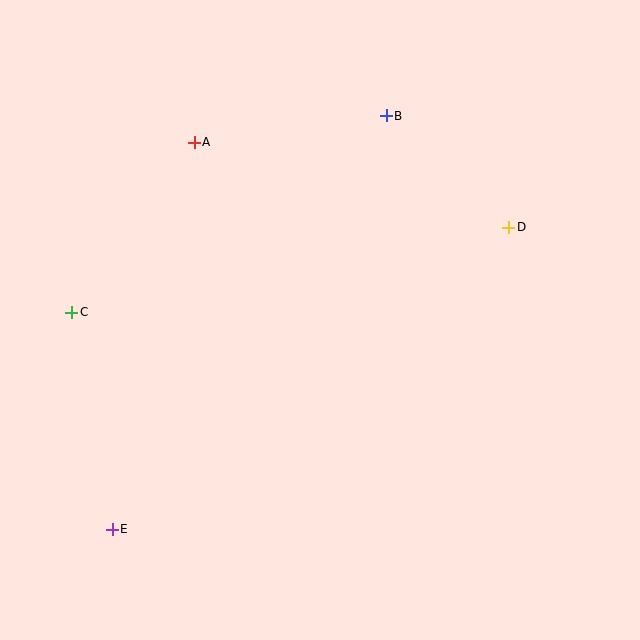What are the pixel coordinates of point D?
Point D is at (509, 227).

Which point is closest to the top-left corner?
Point A is closest to the top-left corner.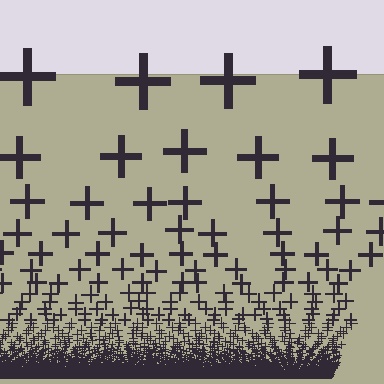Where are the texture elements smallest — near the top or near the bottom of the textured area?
Near the bottom.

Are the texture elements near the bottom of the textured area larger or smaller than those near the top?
Smaller. The gradient is inverted — elements near the bottom are smaller and denser.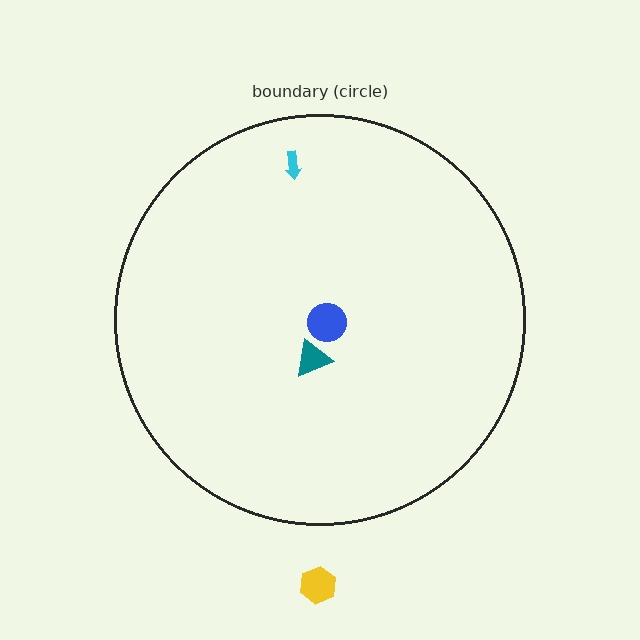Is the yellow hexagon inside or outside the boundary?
Outside.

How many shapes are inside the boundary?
3 inside, 1 outside.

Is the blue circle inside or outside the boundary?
Inside.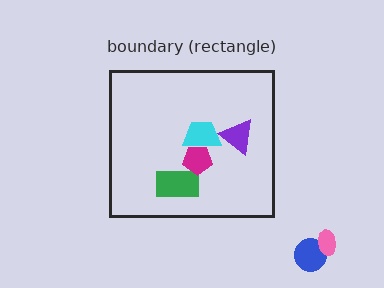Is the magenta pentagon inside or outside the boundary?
Inside.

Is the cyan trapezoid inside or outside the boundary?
Inside.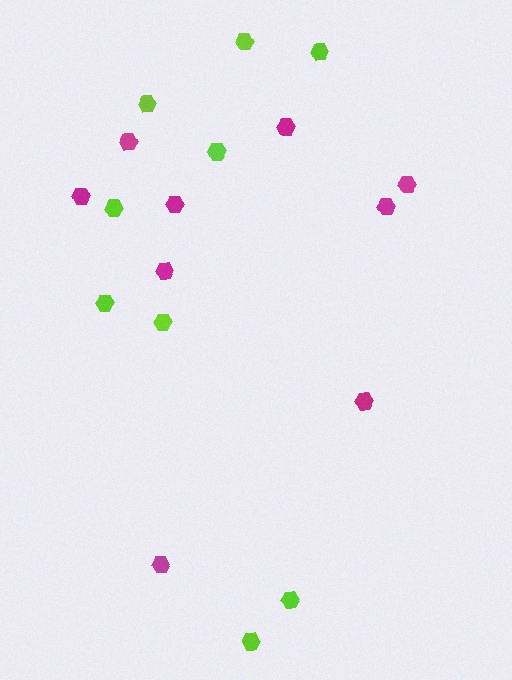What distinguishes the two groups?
There are 2 groups: one group of magenta hexagons (9) and one group of lime hexagons (9).